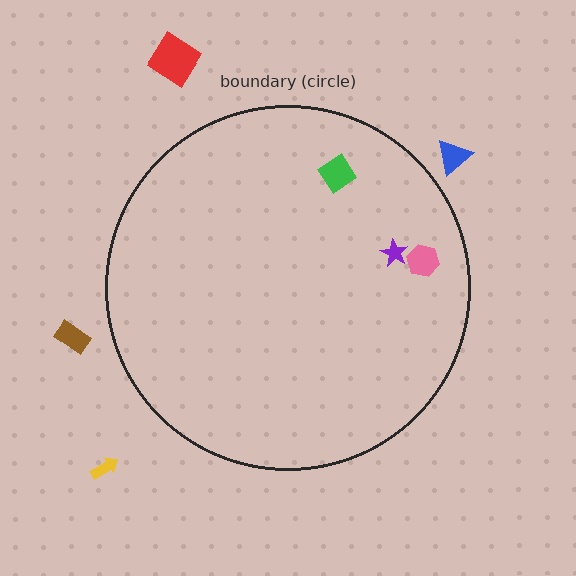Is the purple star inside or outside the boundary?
Inside.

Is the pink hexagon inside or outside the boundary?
Inside.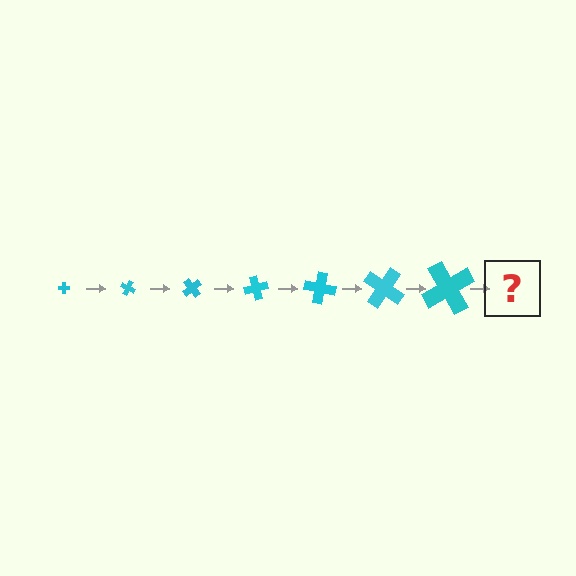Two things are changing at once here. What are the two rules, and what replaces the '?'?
The two rules are that the cross grows larger each step and it rotates 25 degrees each step. The '?' should be a cross, larger than the previous one and rotated 175 degrees from the start.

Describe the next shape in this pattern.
It should be a cross, larger than the previous one and rotated 175 degrees from the start.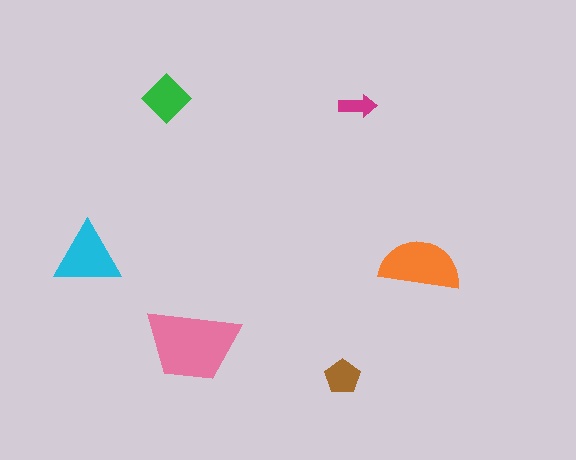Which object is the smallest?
The magenta arrow.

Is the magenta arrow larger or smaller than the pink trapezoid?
Smaller.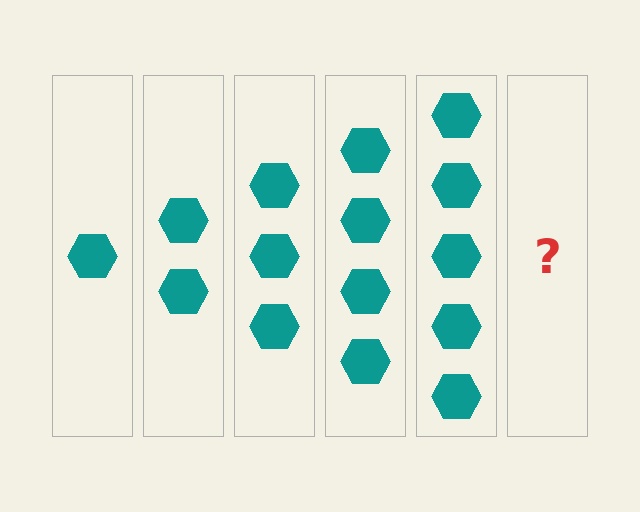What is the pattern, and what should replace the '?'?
The pattern is that each step adds one more hexagon. The '?' should be 6 hexagons.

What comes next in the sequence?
The next element should be 6 hexagons.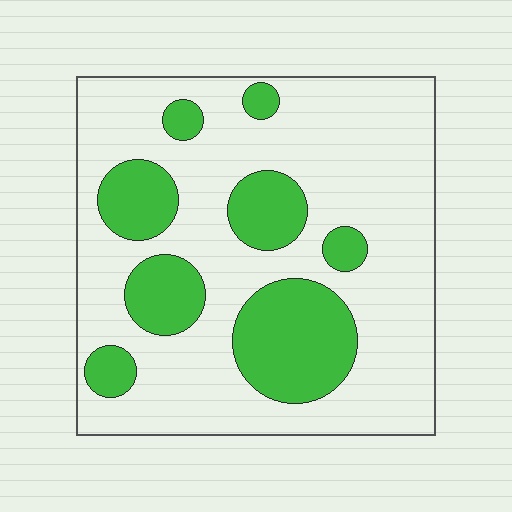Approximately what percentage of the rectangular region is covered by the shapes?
Approximately 25%.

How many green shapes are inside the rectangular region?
8.